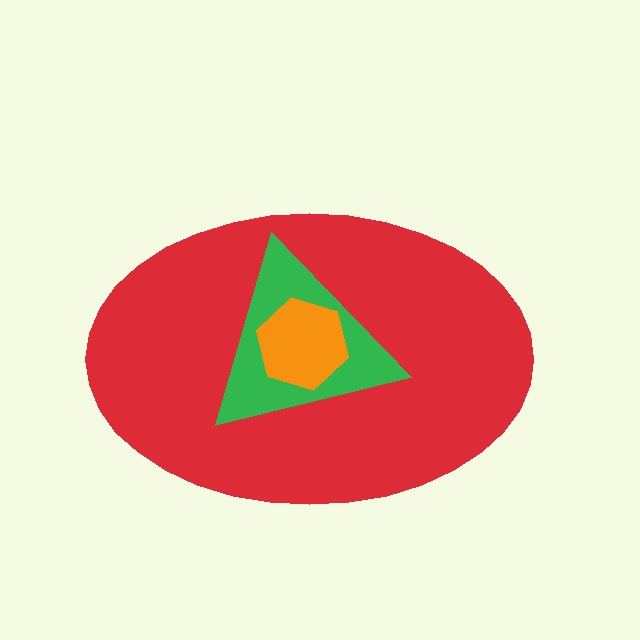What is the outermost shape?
The red ellipse.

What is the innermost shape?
The orange hexagon.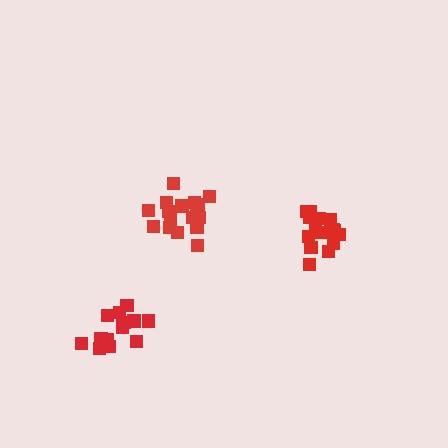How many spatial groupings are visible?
There are 3 spatial groupings.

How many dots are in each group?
Group 1: 15 dots, Group 2: 14 dots, Group 3: 18 dots (47 total).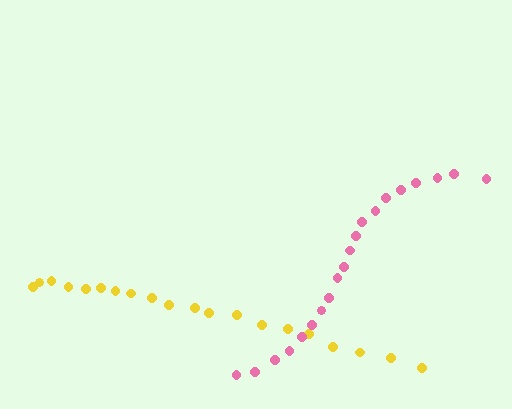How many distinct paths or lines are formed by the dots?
There are 2 distinct paths.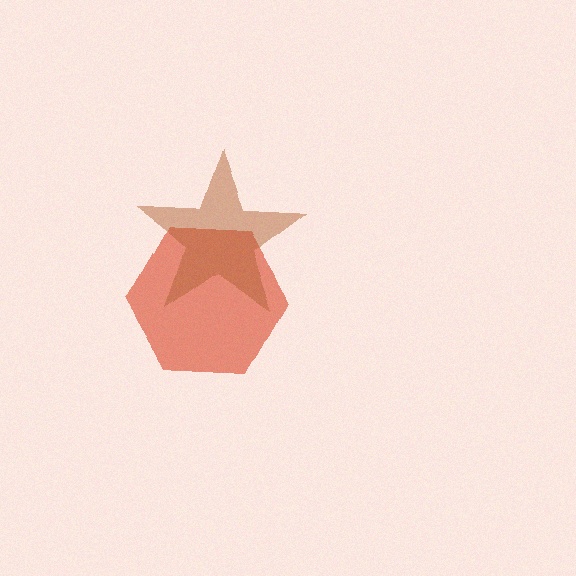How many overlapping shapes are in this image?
There are 2 overlapping shapes in the image.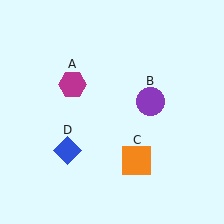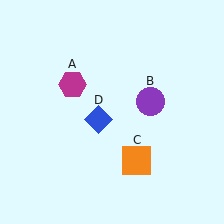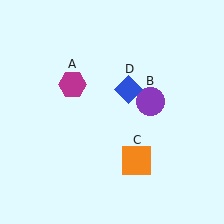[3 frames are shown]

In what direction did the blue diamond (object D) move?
The blue diamond (object D) moved up and to the right.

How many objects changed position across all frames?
1 object changed position: blue diamond (object D).